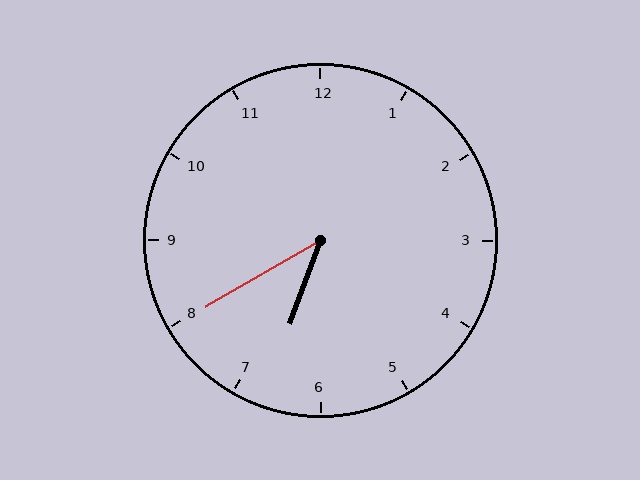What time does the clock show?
6:40.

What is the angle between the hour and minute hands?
Approximately 40 degrees.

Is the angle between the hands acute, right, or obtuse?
It is acute.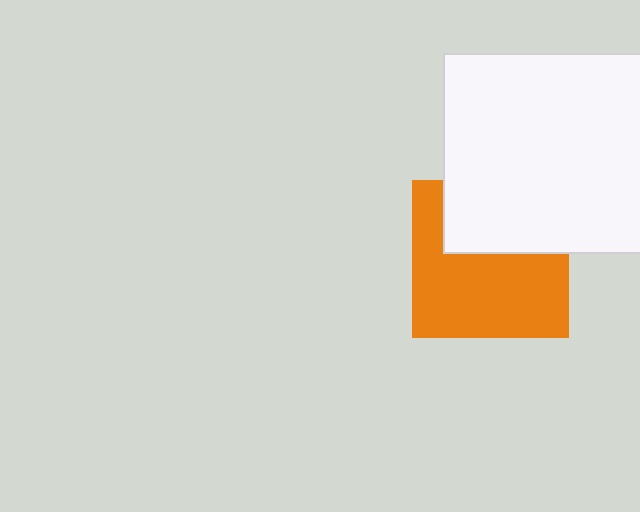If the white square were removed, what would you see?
You would see the complete orange square.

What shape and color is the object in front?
The object in front is a white square.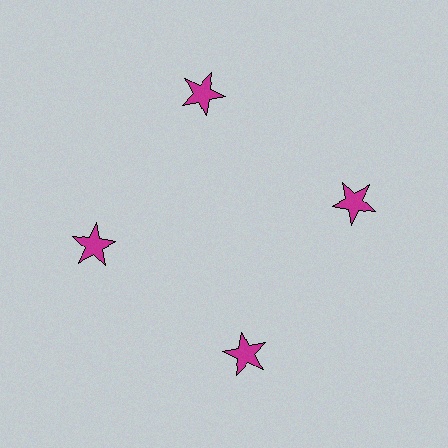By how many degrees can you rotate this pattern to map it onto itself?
The pattern maps onto itself every 90 degrees of rotation.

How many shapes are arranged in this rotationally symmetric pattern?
There are 4 shapes, arranged in 4 groups of 1.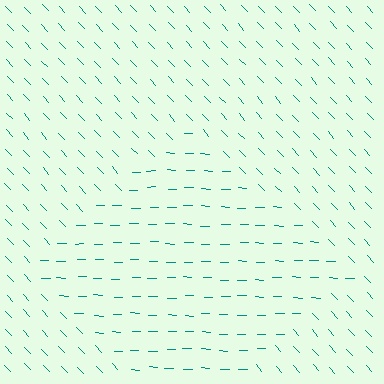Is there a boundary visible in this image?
Yes, there is a texture boundary formed by a change in line orientation.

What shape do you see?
I see a diamond.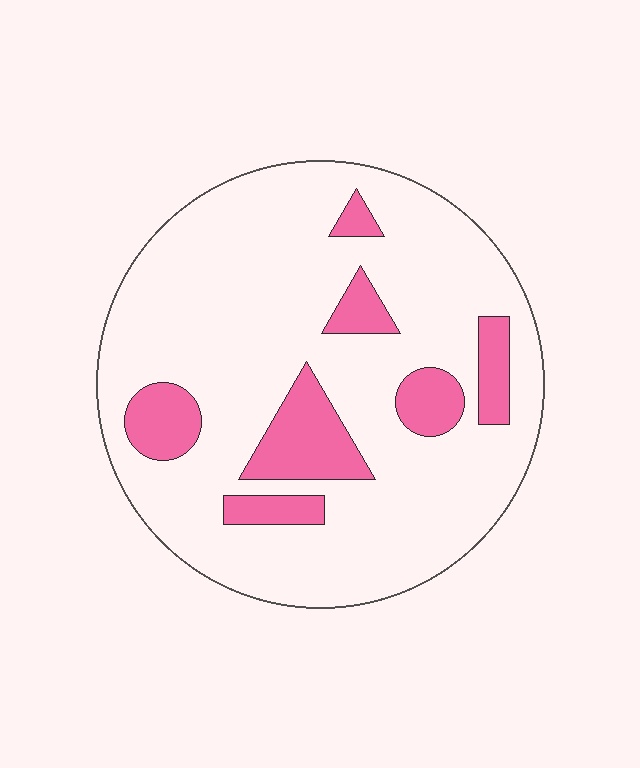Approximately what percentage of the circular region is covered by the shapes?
Approximately 20%.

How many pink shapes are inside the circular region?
7.